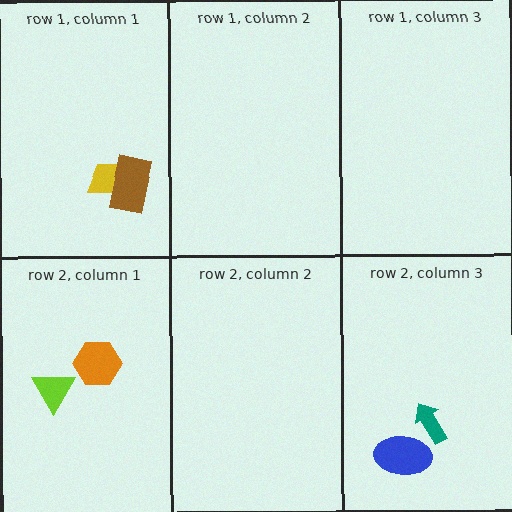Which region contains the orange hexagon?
The row 2, column 1 region.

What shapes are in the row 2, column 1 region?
The orange hexagon, the lime triangle.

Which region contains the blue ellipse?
The row 2, column 3 region.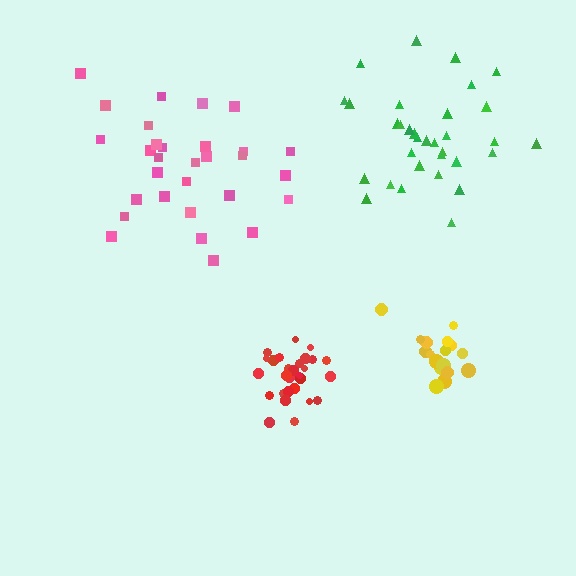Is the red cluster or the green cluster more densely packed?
Red.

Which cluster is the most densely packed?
Red.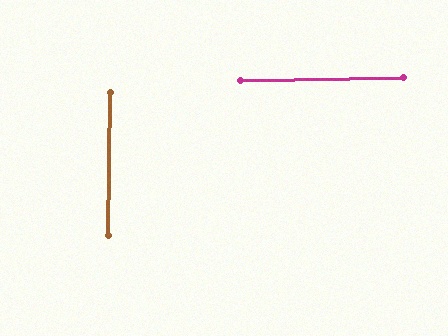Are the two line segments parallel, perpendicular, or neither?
Perpendicular — they meet at approximately 88°.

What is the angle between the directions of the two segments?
Approximately 88 degrees.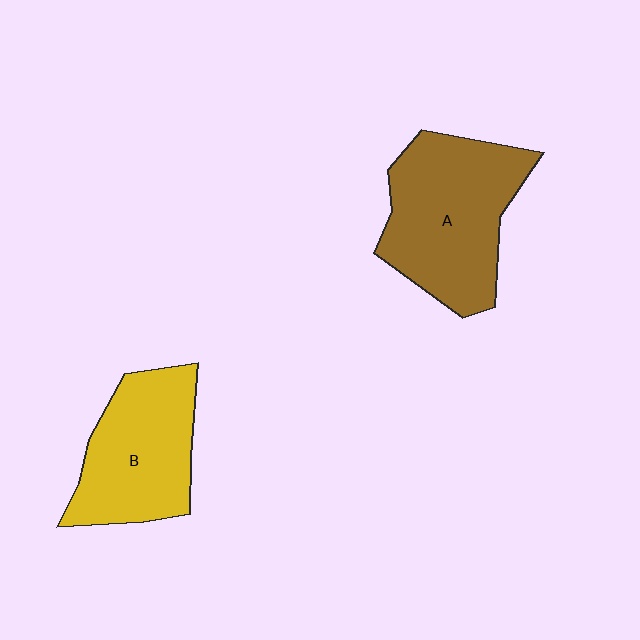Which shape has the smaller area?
Shape B (yellow).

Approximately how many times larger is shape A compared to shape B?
Approximately 1.2 times.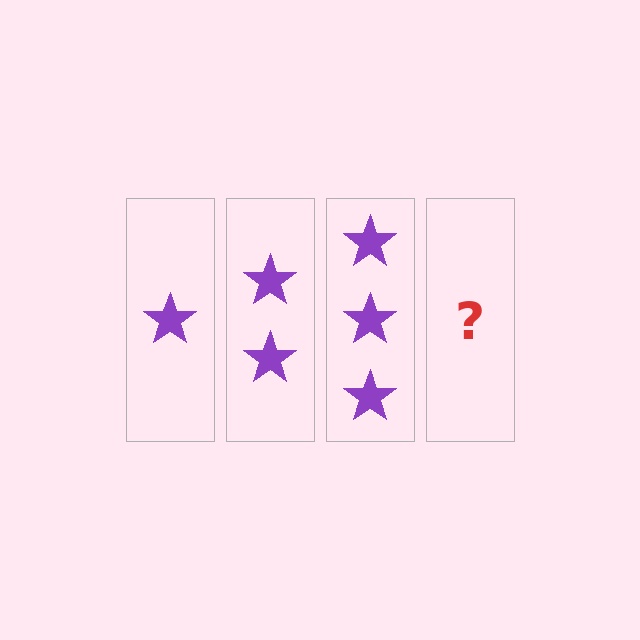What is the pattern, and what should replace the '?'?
The pattern is that each step adds one more star. The '?' should be 4 stars.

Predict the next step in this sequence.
The next step is 4 stars.